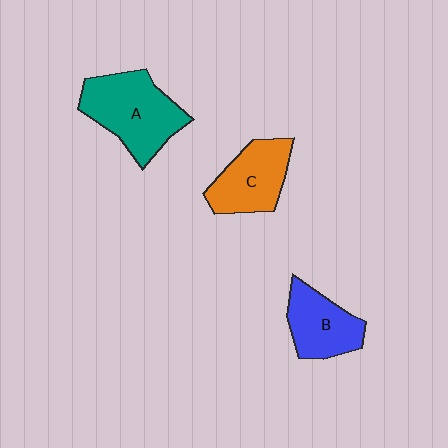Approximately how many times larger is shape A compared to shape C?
Approximately 1.4 times.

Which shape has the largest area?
Shape A (teal).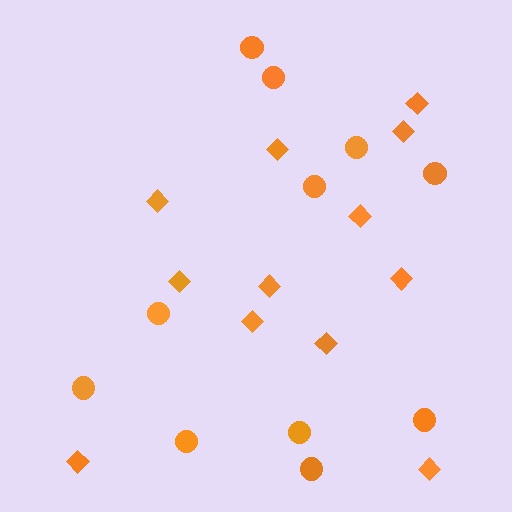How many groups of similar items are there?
There are 2 groups: one group of circles (11) and one group of diamonds (12).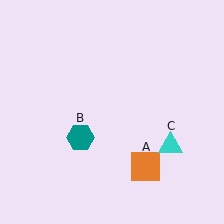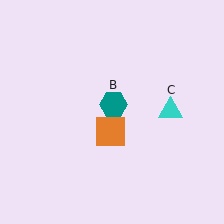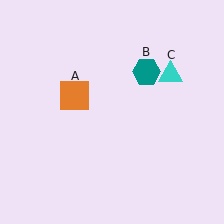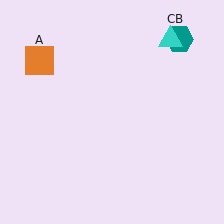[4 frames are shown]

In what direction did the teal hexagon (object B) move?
The teal hexagon (object B) moved up and to the right.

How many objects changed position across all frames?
3 objects changed position: orange square (object A), teal hexagon (object B), cyan triangle (object C).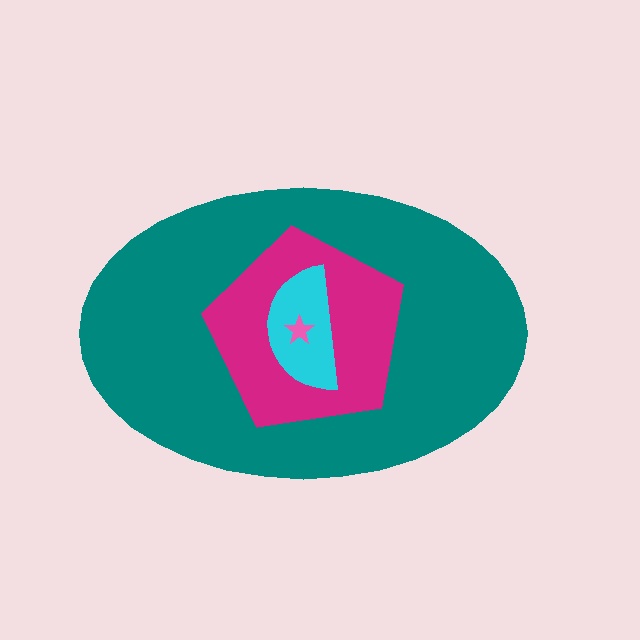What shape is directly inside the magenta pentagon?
The cyan semicircle.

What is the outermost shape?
The teal ellipse.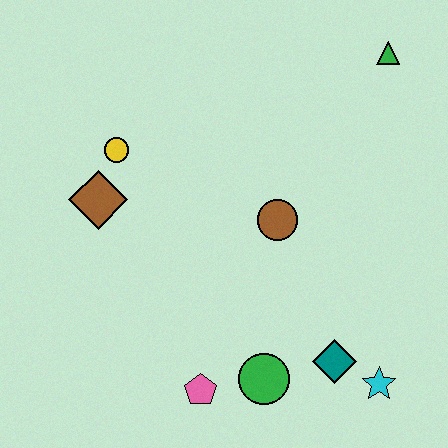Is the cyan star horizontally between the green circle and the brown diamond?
No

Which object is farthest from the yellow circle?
The cyan star is farthest from the yellow circle.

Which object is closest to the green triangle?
The brown circle is closest to the green triangle.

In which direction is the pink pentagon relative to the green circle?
The pink pentagon is to the left of the green circle.